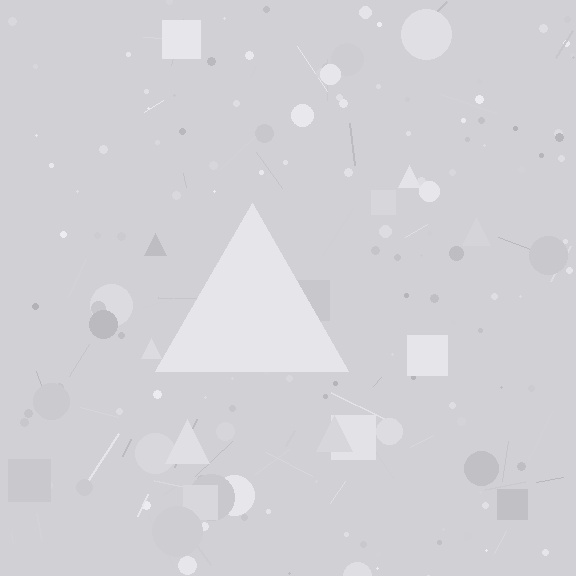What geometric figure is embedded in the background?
A triangle is embedded in the background.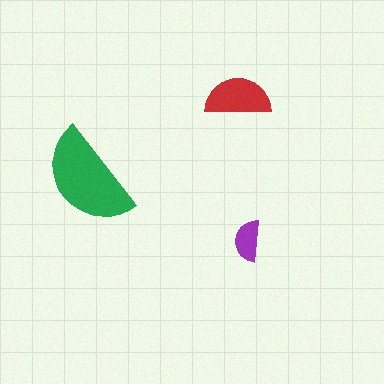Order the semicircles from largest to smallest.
the green one, the red one, the purple one.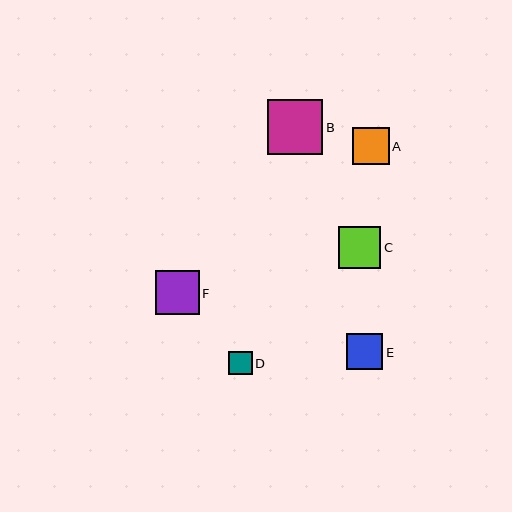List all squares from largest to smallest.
From largest to smallest: B, F, C, A, E, D.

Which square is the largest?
Square B is the largest with a size of approximately 55 pixels.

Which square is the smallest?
Square D is the smallest with a size of approximately 24 pixels.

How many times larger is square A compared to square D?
Square A is approximately 1.6 times the size of square D.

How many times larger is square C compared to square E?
Square C is approximately 1.2 times the size of square E.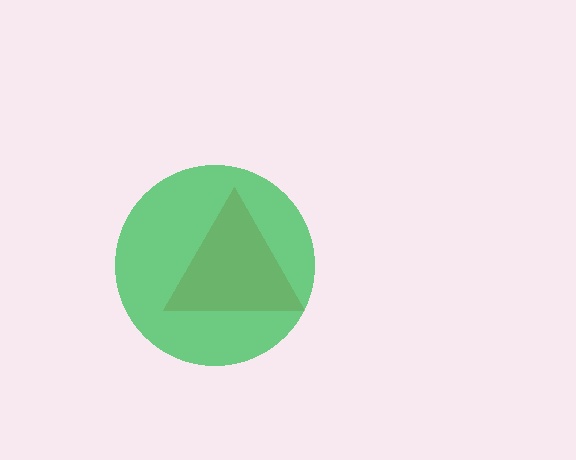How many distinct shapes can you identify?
There are 2 distinct shapes: a red triangle, a green circle.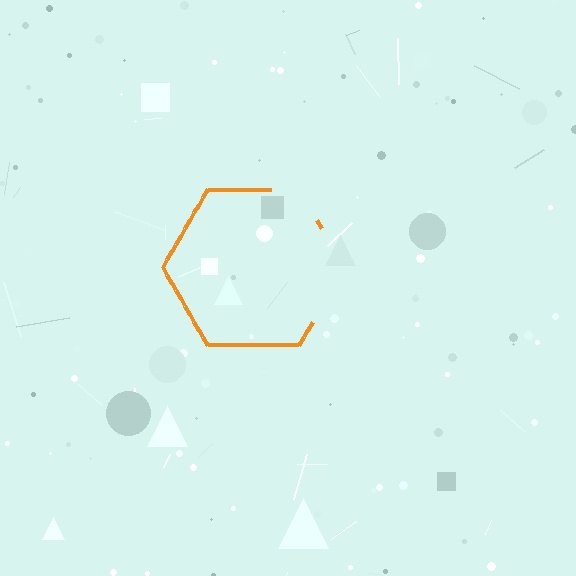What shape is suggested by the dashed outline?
The dashed outline suggests a hexagon.